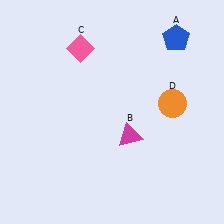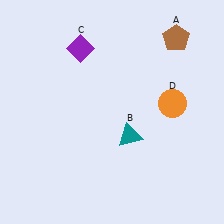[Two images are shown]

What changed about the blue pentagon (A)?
In Image 1, A is blue. In Image 2, it changed to brown.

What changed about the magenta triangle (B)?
In Image 1, B is magenta. In Image 2, it changed to teal.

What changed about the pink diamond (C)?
In Image 1, C is pink. In Image 2, it changed to purple.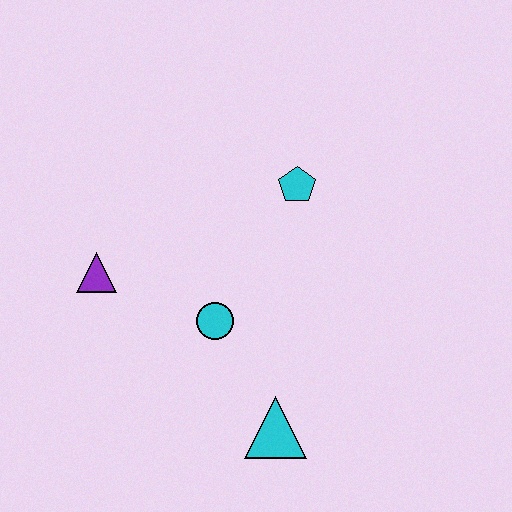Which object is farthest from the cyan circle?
The cyan pentagon is farthest from the cyan circle.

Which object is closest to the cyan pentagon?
The cyan circle is closest to the cyan pentagon.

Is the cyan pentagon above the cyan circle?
Yes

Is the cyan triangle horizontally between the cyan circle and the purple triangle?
No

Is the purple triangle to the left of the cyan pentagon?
Yes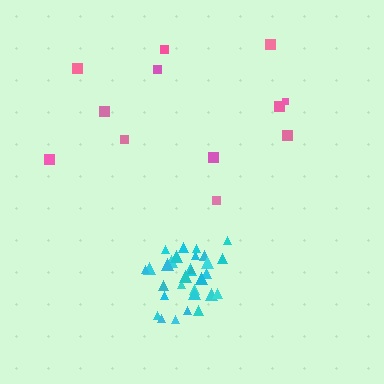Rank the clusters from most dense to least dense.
cyan, pink.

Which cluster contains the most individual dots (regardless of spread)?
Cyan (30).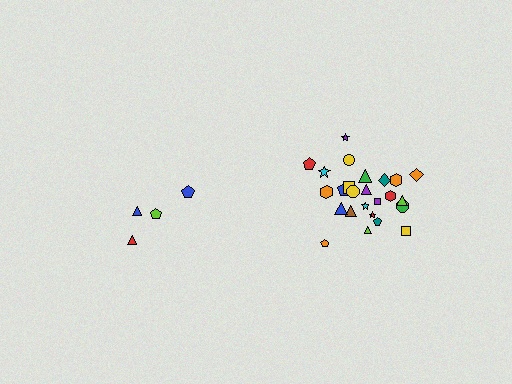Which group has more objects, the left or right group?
The right group.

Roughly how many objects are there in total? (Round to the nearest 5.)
Roughly 30 objects in total.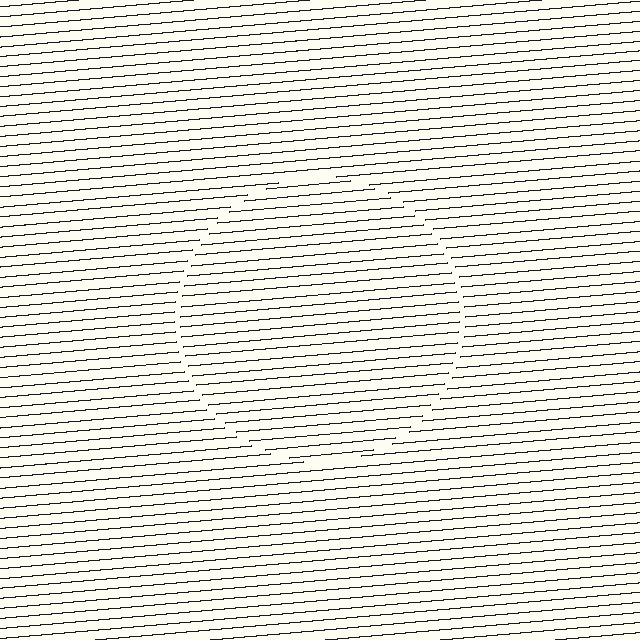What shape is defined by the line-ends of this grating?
An illusory circle. The interior of the shape contains the same grating, shifted by half a period — the contour is defined by the phase discontinuity where line-ends from the inner and outer gratings abut.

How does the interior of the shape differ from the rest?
The interior of the shape contains the same grating, shifted by half a period — the contour is defined by the phase discontinuity where line-ends from the inner and outer gratings abut.